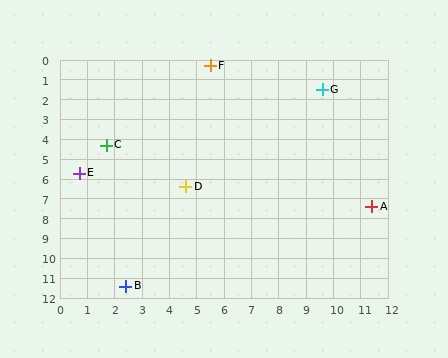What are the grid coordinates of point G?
Point G is at approximately (9.6, 1.5).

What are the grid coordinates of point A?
Point A is at approximately (11.4, 7.4).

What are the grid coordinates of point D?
Point D is at approximately (4.6, 6.4).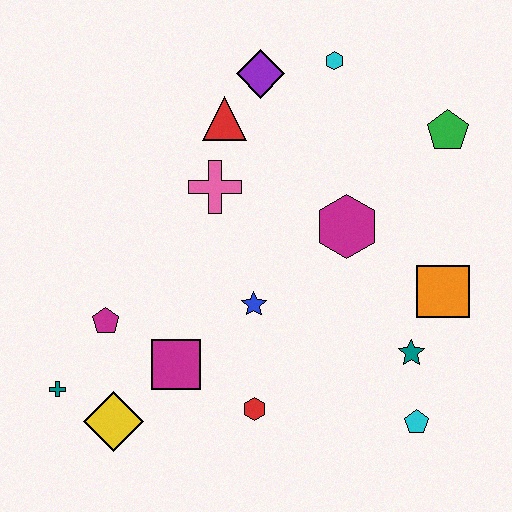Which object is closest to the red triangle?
The purple diamond is closest to the red triangle.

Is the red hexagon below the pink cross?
Yes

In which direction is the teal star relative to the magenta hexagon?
The teal star is below the magenta hexagon.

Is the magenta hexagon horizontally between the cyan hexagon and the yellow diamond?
No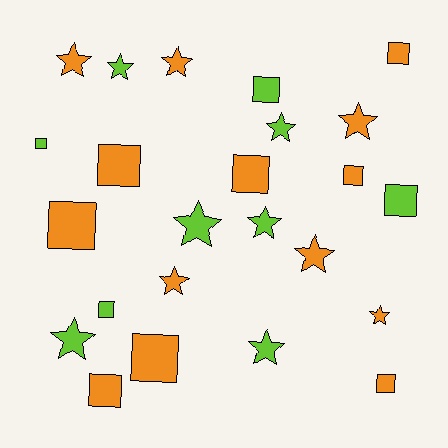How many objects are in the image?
There are 24 objects.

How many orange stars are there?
There are 6 orange stars.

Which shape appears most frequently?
Star, with 12 objects.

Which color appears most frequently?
Orange, with 14 objects.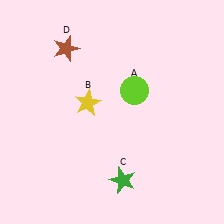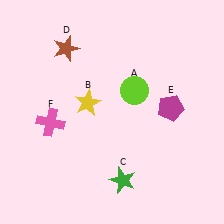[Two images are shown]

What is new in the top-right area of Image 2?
A magenta pentagon (E) was added in the top-right area of Image 2.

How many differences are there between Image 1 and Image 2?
There are 2 differences between the two images.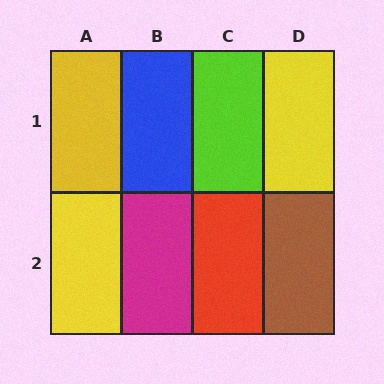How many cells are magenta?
1 cell is magenta.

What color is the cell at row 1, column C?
Lime.